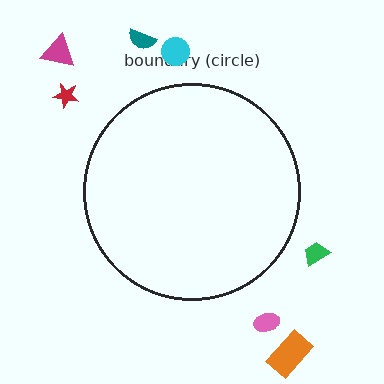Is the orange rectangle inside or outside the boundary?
Outside.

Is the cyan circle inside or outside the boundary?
Outside.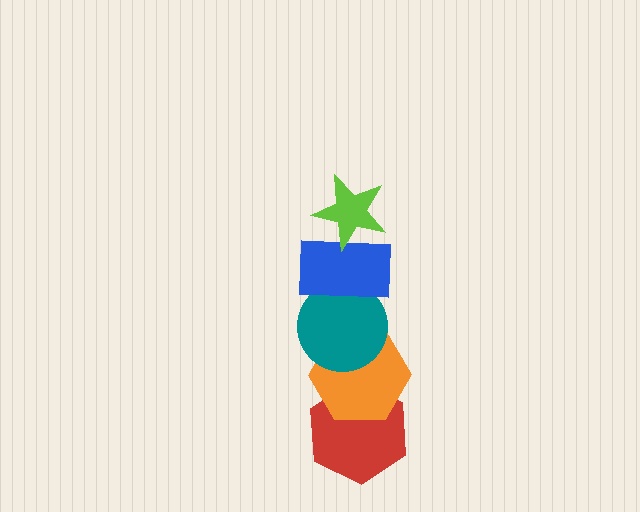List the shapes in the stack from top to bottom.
From top to bottom: the lime star, the blue rectangle, the teal circle, the orange hexagon, the red hexagon.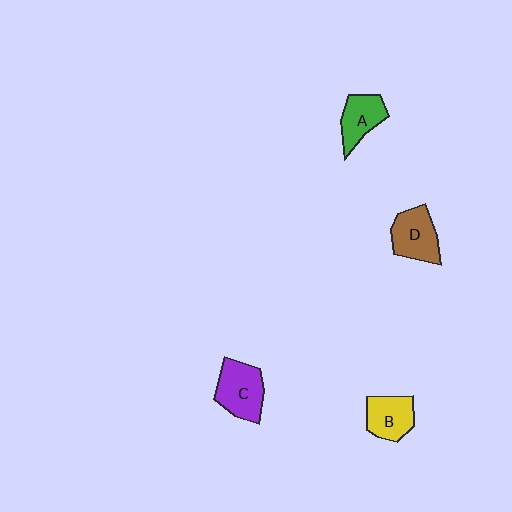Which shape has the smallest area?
Shape A (green).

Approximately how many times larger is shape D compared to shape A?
Approximately 1.2 times.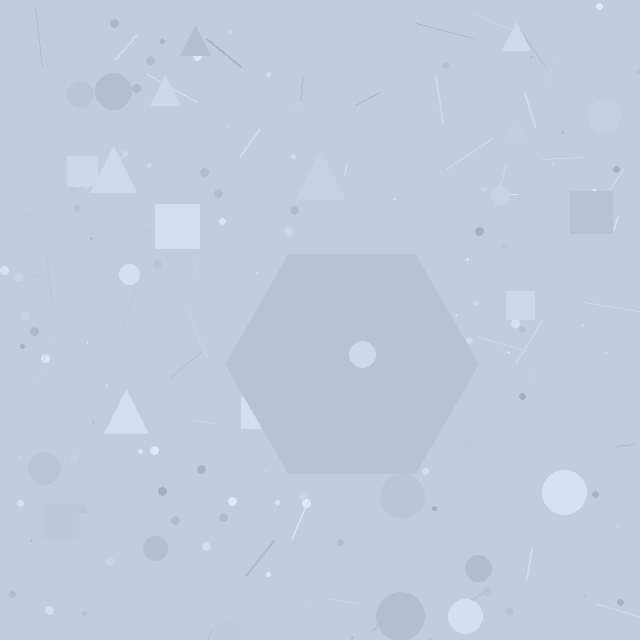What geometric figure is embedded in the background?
A hexagon is embedded in the background.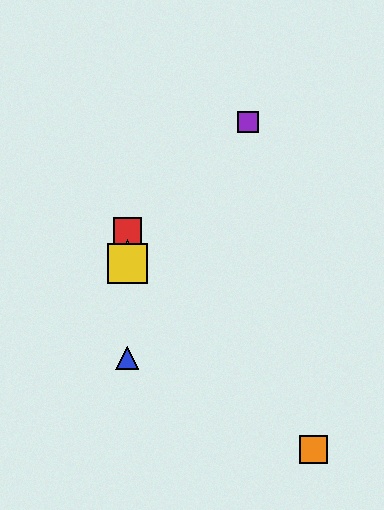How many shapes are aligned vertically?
4 shapes (the red square, the blue triangle, the green triangle, the yellow square) are aligned vertically.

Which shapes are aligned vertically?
The red square, the blue triangle, the green triangle, the yellow square are aligned vertically.